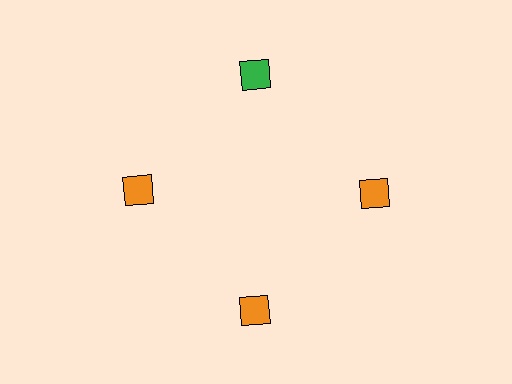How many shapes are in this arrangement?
There are 4 shapes arranged in a ring pattern.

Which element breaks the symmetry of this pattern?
The green diamond at roughly the 12 o'clock position breaks the symmetry. All other shapes are orange diamonds.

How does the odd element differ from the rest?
It has a different color: green instead of orange.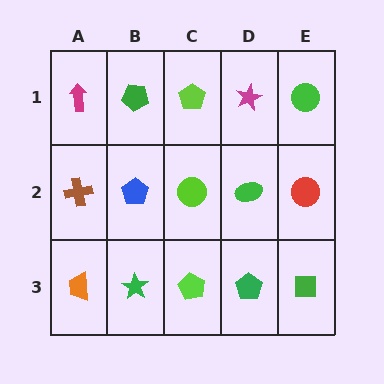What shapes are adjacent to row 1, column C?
A lime circle (row 2, column C), a green pentagon (row 1, column B), a magenta star (row 1, column D).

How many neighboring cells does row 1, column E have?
2.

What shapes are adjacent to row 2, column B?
A green pentagon (row 1, column B), a green star (row 3, column B), a brown cross (row 2, column A), a lime circle (row 2, column C).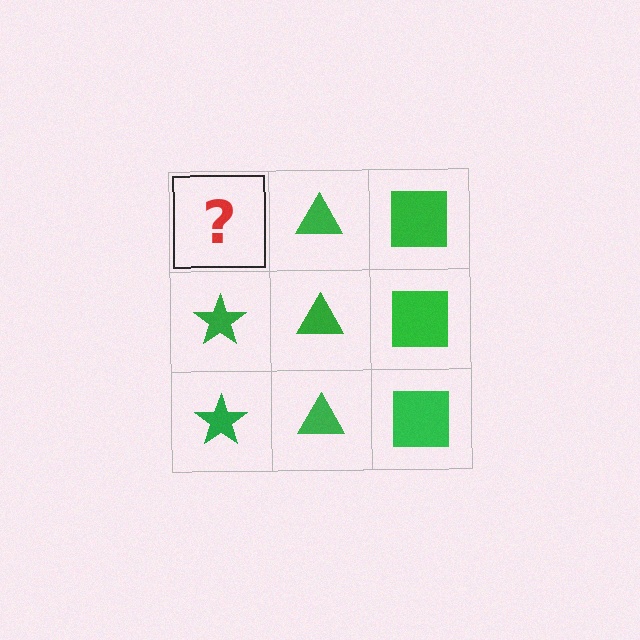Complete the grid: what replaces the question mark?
The question mark should be replaced with a green star.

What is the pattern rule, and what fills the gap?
The rule is that each column has a consistent shape. The gap should be filled with a green star.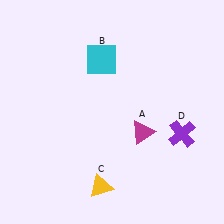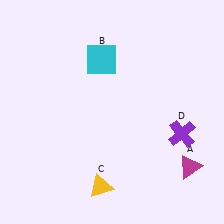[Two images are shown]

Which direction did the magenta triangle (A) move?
The magenta triangle (A) moved right.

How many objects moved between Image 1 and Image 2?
1 object moved between the two images.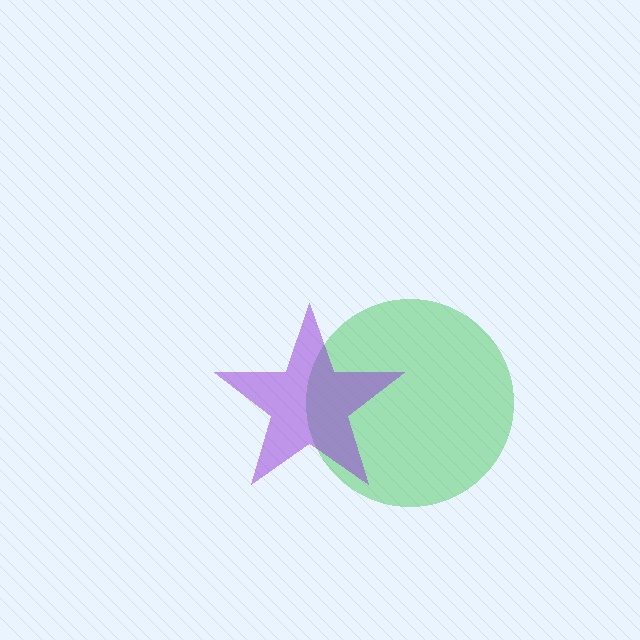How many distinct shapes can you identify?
There are 2 distinct shapes: a green circle, a purple star.